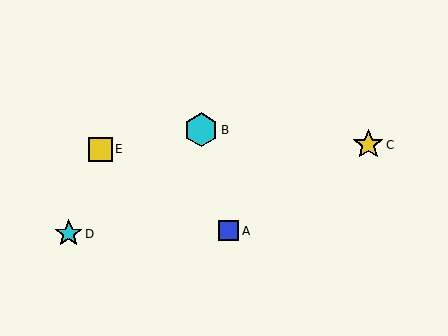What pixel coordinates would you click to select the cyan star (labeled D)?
Click at (69, 234) to select the cyan star D.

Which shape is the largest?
The cyan hexagon (labeled B) is the largest.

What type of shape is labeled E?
Shape E is a yellow square.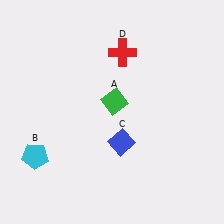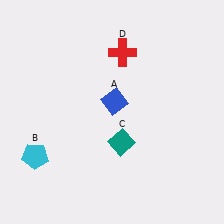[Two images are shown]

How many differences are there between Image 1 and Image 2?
There are 2 differences between the two images.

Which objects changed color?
A changed from green to blue. C changed from blue to teal.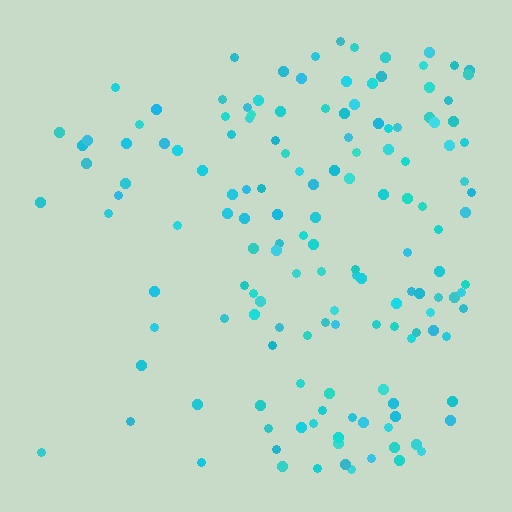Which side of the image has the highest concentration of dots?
The right.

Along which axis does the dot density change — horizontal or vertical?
Horizontal.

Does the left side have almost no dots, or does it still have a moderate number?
Still a moderate number, just noticeably fewer than the right.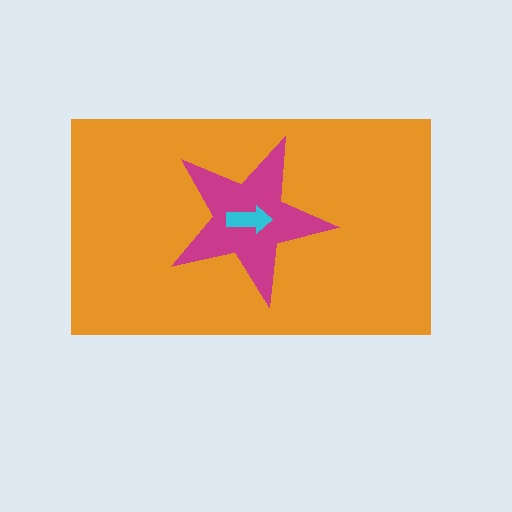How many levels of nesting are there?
3.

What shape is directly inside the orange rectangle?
The magenta star.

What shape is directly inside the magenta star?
The cyan arrow.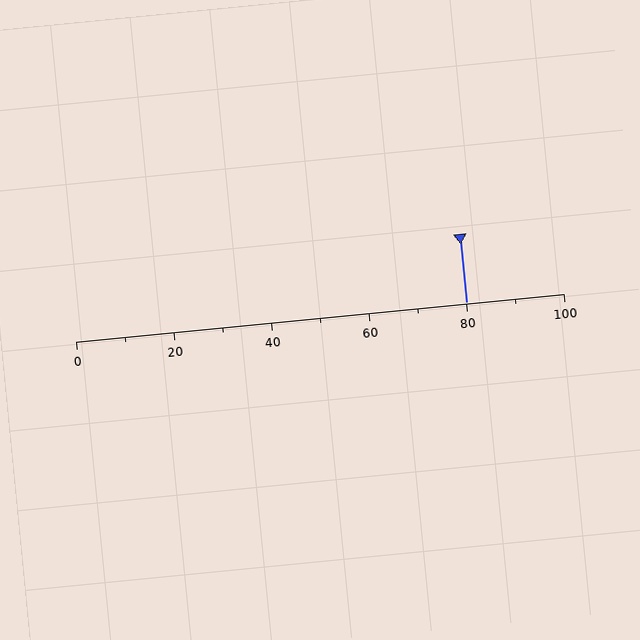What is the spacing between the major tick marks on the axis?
The major ticks are spaced 20 apart.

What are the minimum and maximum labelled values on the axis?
The axis runs from 0 to 100.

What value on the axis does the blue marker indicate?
The marker indicates approximately 80.